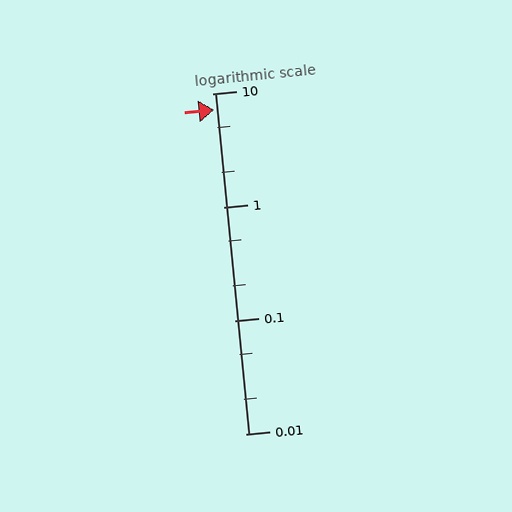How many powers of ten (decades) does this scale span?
The scale spans 3 decades, from 0.01 to 10.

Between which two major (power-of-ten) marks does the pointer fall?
The pointer is between 1 and 10.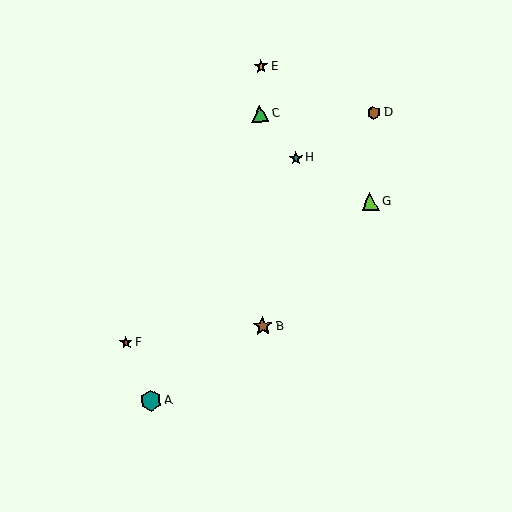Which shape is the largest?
The teal hexagon (labeled A) is the largest.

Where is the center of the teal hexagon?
The center of the teal hexagon is at (151, 400).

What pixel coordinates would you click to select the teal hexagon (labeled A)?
Click at (151, 400) to select the teal hexagon A.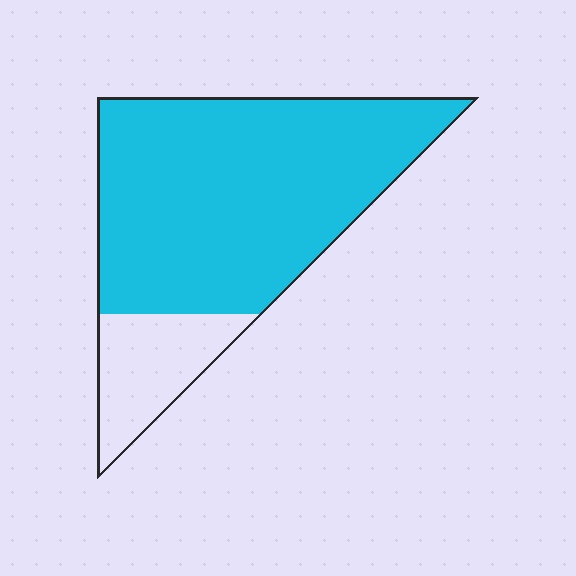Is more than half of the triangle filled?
Yes.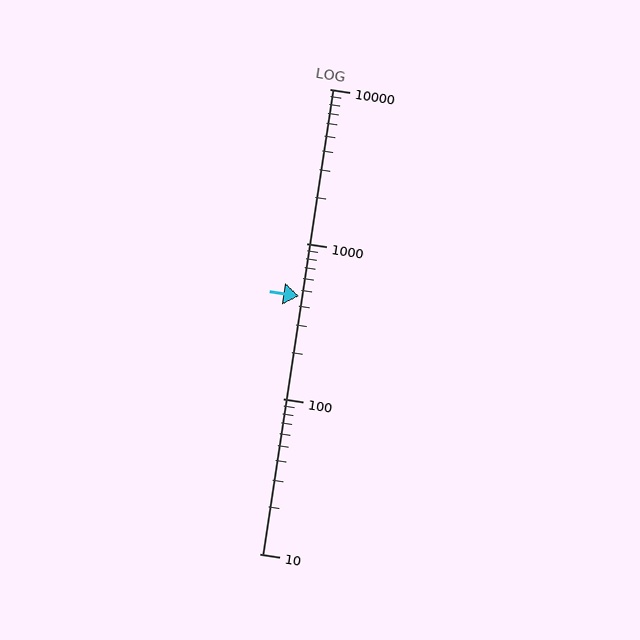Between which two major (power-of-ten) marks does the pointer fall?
The pointer is between 100 and 1000.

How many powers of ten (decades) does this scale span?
The scale spans 3 decades, from 10 to 10000.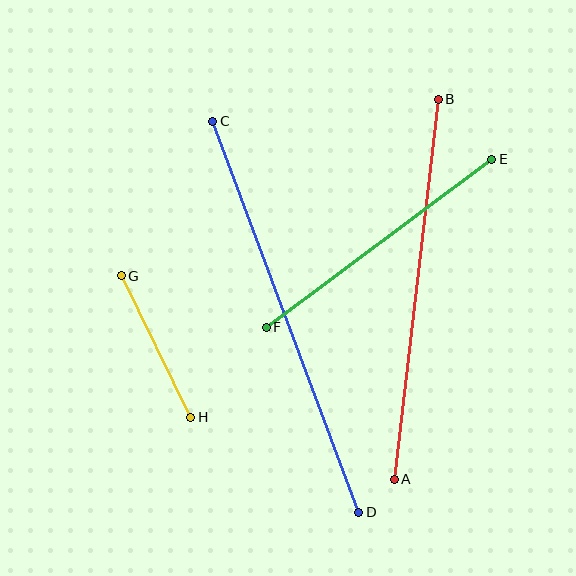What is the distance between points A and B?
The distance is approximately 382 pixels.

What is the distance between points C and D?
The distance is approximately 417 pixels.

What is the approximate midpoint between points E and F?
The midpoint is at approximately (379, 243) pixels.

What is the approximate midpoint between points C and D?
The midpoint is at approximately (286, 317) pixels.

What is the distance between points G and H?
The distance is approximately 158 pixels.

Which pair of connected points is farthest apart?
Points C and D are farthest apart.